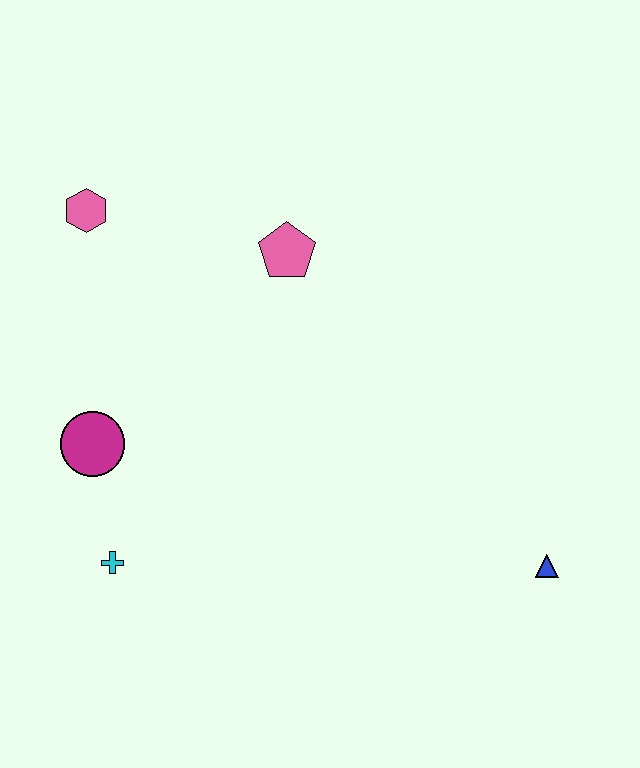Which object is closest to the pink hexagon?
The pink pentagon is closest to the pink hexagon.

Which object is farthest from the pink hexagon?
The blue triangle is farthest from the pink hexagon.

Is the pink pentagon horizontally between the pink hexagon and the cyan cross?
No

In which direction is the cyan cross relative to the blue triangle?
The cyan cross is to the left of the blue triangle.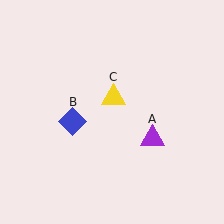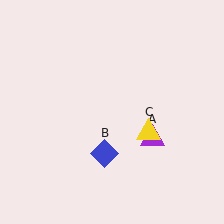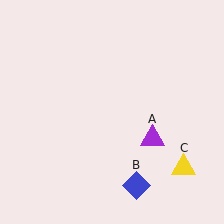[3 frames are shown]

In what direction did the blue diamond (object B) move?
The blue diamond (object B) moved down and to the right.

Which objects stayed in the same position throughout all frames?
Purple triangle (object A) remained stationary.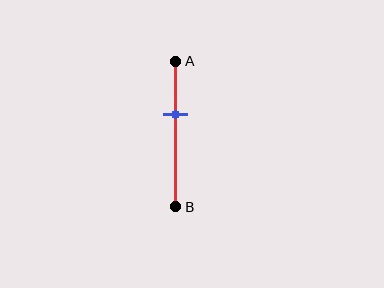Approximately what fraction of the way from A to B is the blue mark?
The blue mark is approximately 35% of the way from A to B.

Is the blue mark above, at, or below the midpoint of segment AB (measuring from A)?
The blue mark is above the midpoint of segment AB.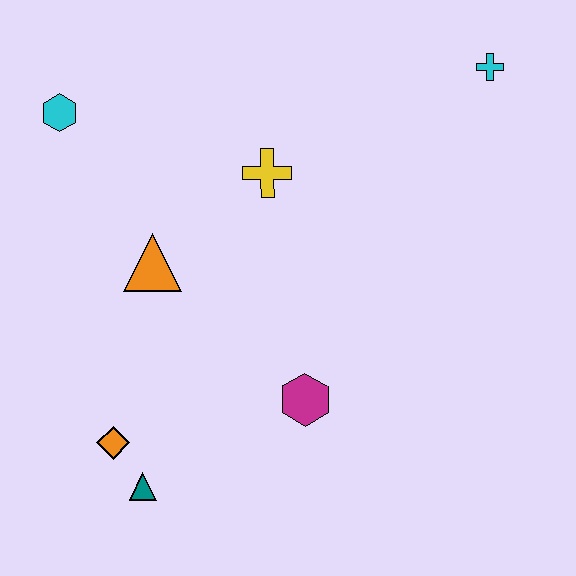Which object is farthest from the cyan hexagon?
The cyan cross is farthest from the cyan hexagon.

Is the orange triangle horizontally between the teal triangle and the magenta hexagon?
Yes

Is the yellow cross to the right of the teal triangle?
Yes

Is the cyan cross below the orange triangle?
No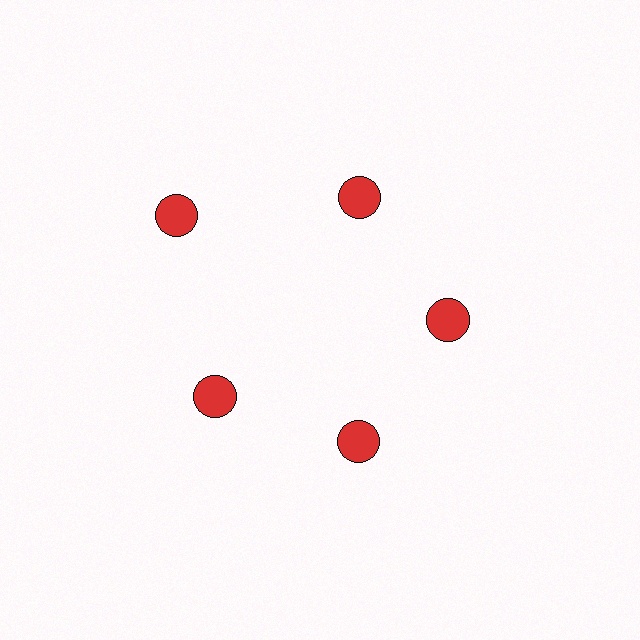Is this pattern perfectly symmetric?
No. The 5 red circles are arranged in a ring, but one element near the 10 o'clock position is pushed outward from the center, breaking the 5-fold rotational symmetry.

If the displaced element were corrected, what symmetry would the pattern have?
It would have 5-fold rotational symmetry — the pattern would map onto itself every 72 degrees.